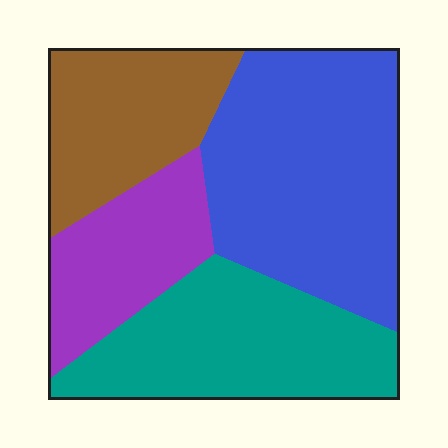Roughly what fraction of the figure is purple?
Purple covers 17% of the figure.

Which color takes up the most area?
Blue, at roughly 35%.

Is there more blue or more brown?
Blue.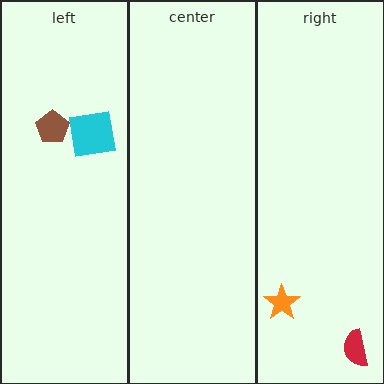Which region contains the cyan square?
The left region.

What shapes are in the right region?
The orange star, the red semicircle.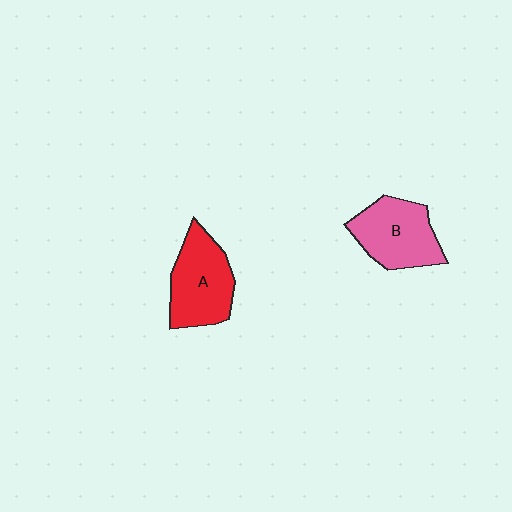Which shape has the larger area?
Shape A (red).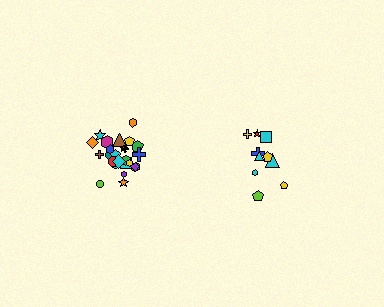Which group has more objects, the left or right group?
The left group.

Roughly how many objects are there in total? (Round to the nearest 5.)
Roughly 35 objects in total.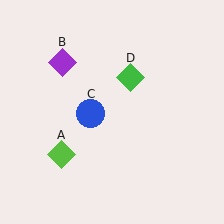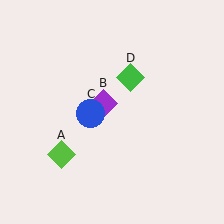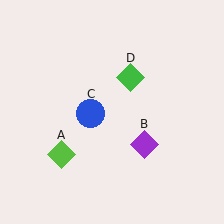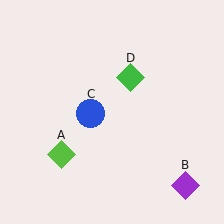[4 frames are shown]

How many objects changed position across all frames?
1 object changed position: purple diamond (object B).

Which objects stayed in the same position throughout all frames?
Lime diamond (object A) and blue circle (object C) and green diamond (object D) remained stationary.